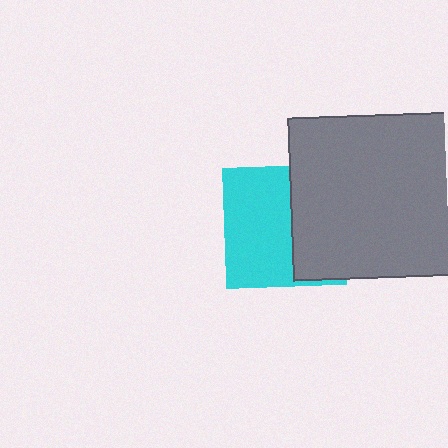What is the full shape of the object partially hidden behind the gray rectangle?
The partially hidden object is a cyan square.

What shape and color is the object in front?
The object in front is a gray rectangle.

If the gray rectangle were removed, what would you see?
You would see the complete cyan square.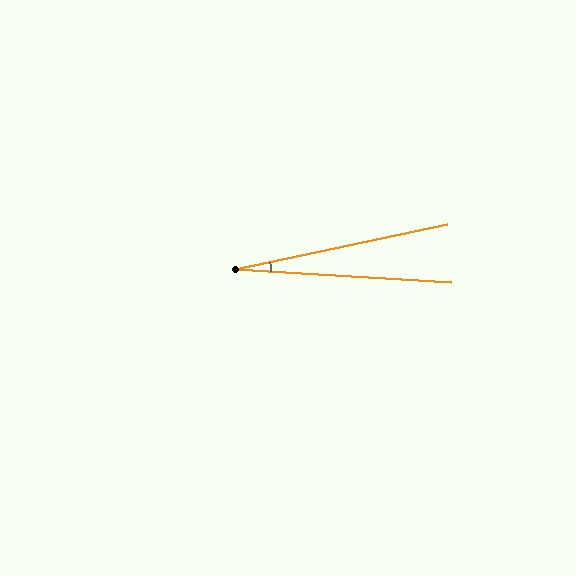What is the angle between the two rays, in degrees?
Approximately 15 degrees.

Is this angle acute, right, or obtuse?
It is acute.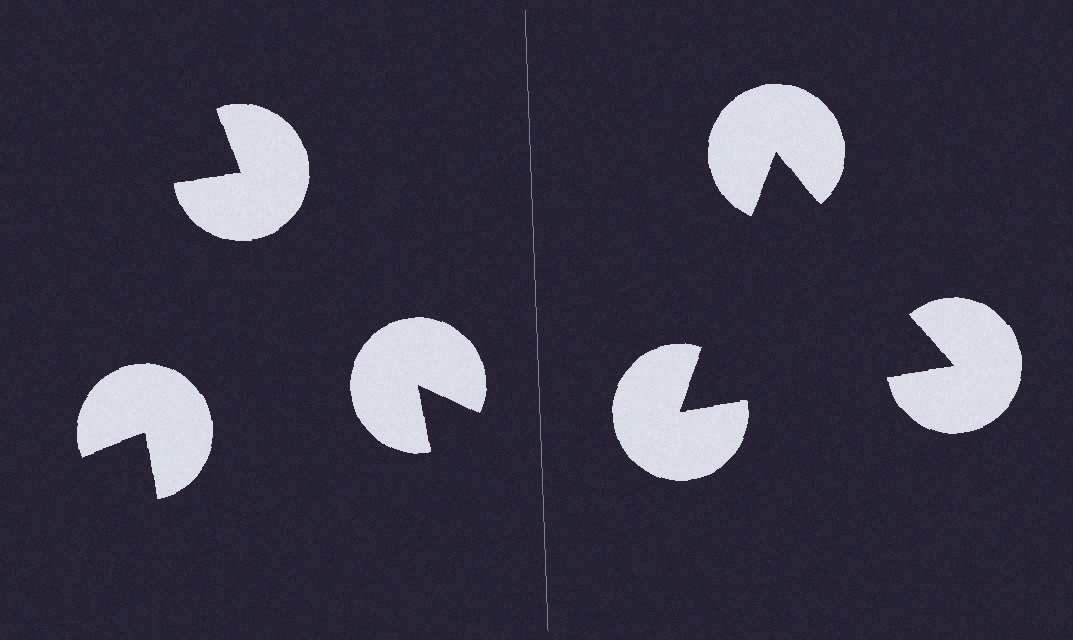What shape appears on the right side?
An illusory triangle.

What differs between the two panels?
The pac-man discs are positioned identically on both sides; only the wedge orientations differ. On the right they align to a triangle; on the left they are misaligned.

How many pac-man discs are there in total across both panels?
6 — 3 on each side.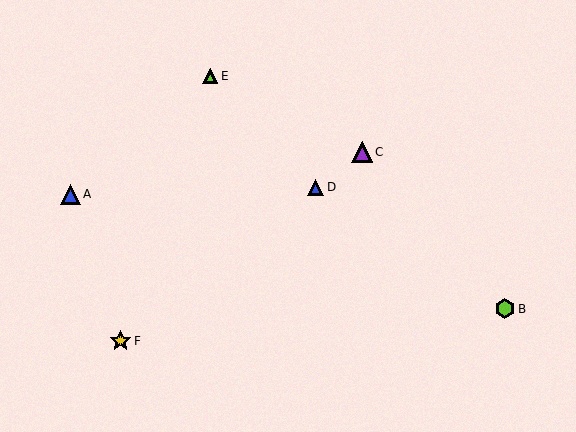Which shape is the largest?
The yellow star (labeled F) is the largest.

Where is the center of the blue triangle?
The center of the blue triangle is at (316, 187).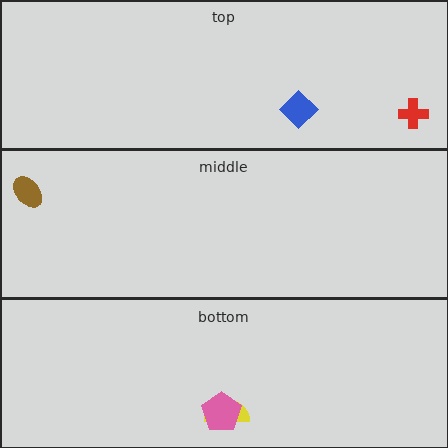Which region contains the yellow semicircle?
The bottom region.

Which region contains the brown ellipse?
The middle region.